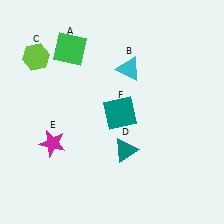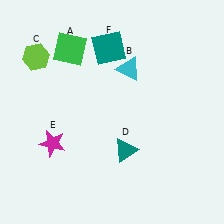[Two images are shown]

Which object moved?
The teal square (F) moved up.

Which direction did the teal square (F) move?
The teal square (F) moved up.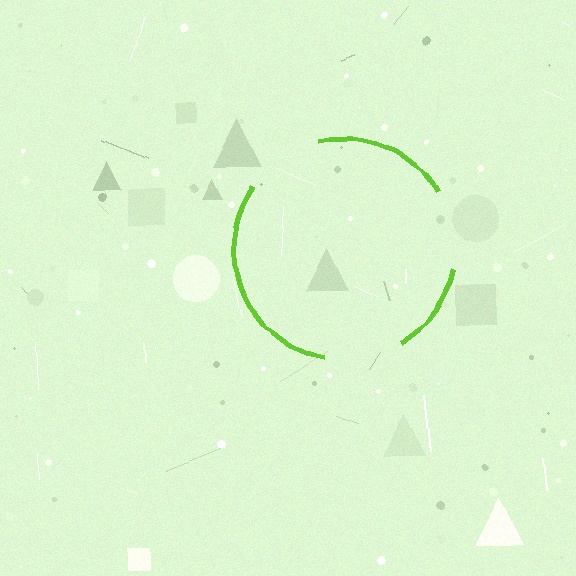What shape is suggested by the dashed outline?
The dashed outline suggests a circle.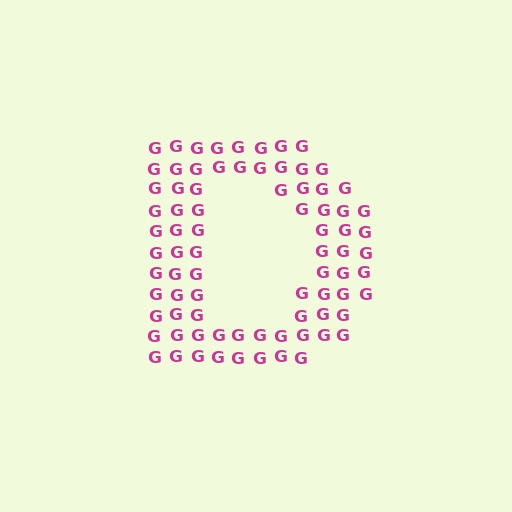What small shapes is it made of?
It is made of small letter G's.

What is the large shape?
The large shape is the letter D.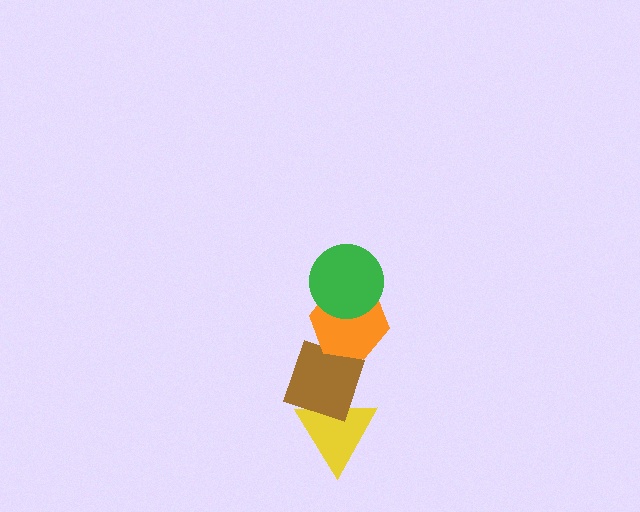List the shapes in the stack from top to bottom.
From top to bottom: the green circle, the orange hexagon, the brown diamond, the yellow triangle.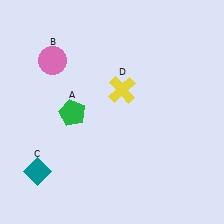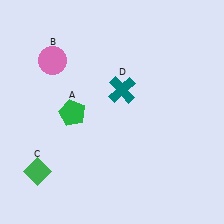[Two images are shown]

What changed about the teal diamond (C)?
In Image 1, C is teal. In Image 2, it changed to green.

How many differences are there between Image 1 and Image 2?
There are 2 differences between the two images.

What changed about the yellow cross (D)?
In Image 1, D is yellow. In Image 2, it changed to teal.